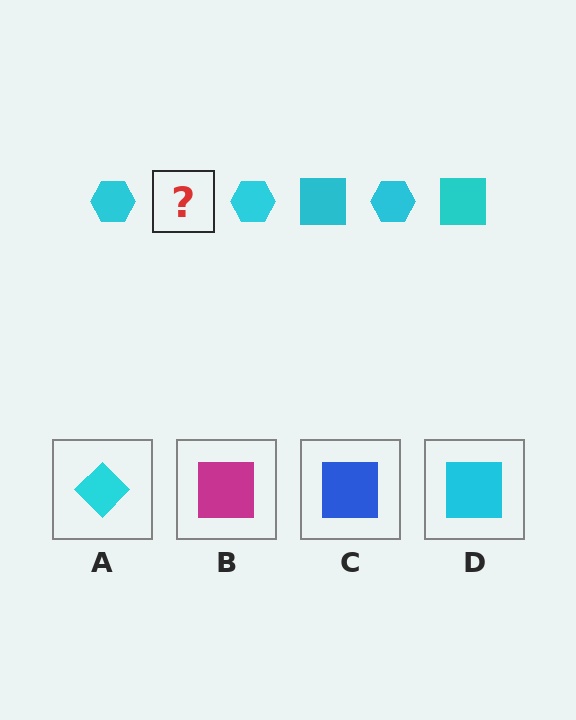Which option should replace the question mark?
Option D.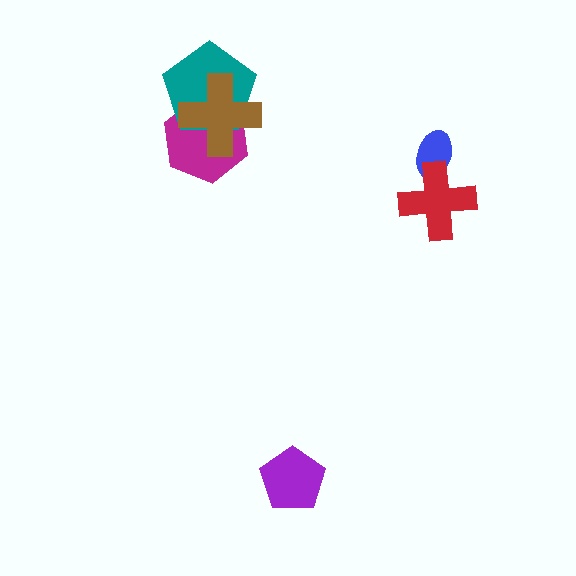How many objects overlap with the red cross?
1 object overlaps with the red cross.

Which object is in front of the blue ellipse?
The red cross is in front of the blue ellipse.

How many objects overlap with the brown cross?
2 objects overlap with the brown cross.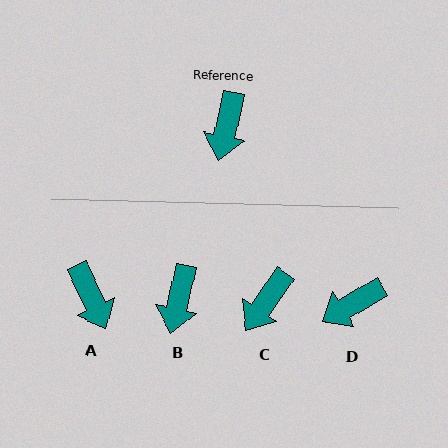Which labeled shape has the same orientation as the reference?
B.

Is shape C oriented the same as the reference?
No, it is off by about 22 degrees.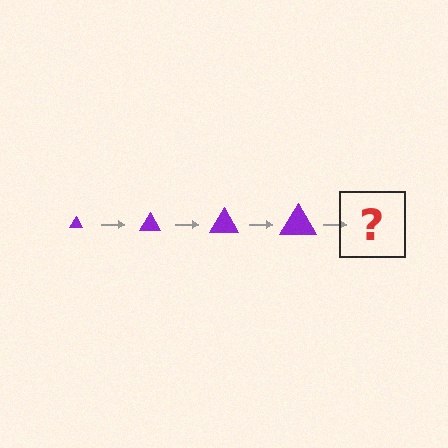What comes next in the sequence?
The next element should be a purple triangle, larger than the previous one.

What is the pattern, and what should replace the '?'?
The pattern is that the triangle gets progressively larger each step. The '?' should be a purple triangle, larger than the previous one.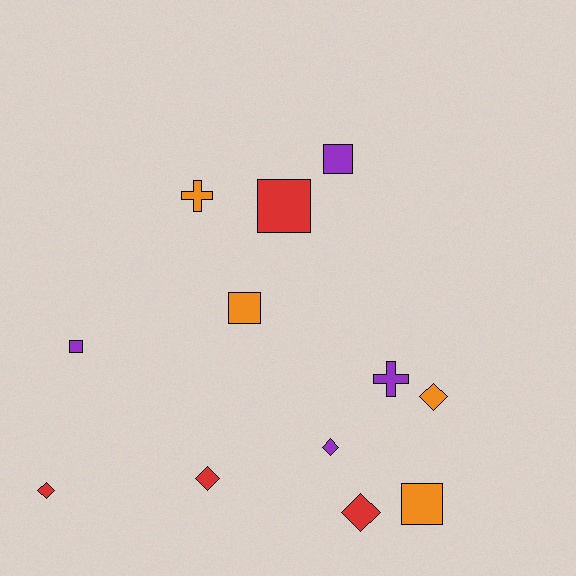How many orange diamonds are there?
There is 1 orange diamond.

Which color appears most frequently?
Purple, with 4 objects.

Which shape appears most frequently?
Diamond, with 5 objects.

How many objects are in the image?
There are 12 objects.